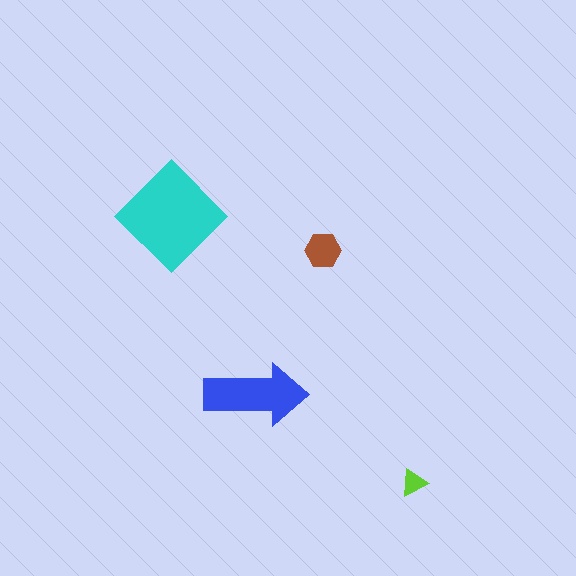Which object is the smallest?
The lime triangle.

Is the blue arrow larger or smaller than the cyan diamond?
Smaller.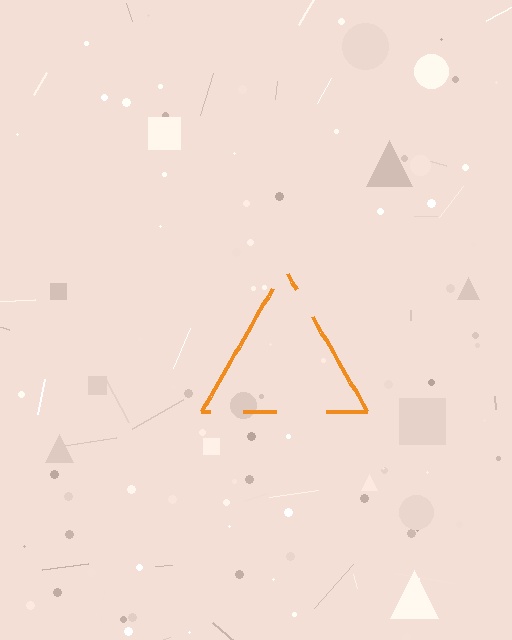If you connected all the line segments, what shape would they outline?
They would outline a triangle.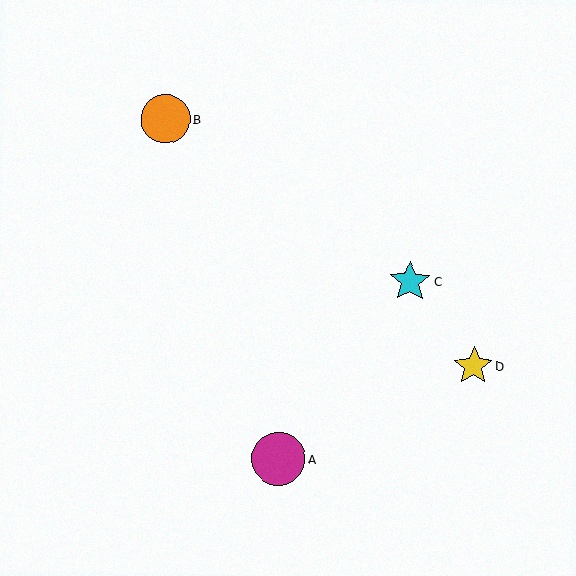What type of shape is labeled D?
Shape D is a yellow star.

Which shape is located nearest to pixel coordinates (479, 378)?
The yellow star (labeled D) at (474, 366) is nearest to that location.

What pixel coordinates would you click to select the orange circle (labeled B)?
Click at (166, 119) to select the orange circle B.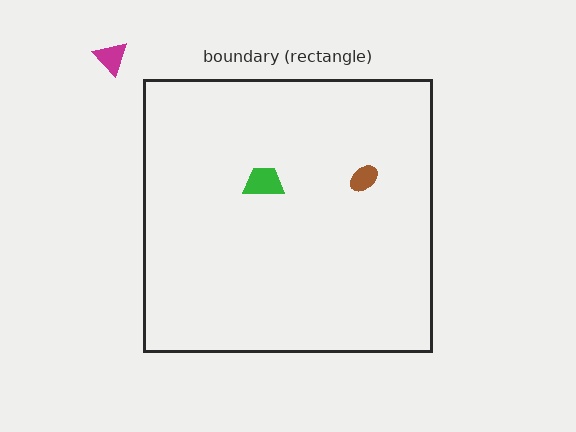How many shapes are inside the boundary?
2 inside, 1 outside.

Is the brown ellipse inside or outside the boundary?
Inside.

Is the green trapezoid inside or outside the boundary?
Inside.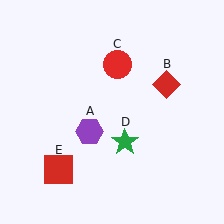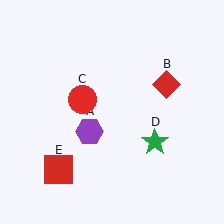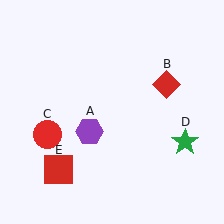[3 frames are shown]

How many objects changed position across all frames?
2 objects changed position: red circle (object C), green star (object D).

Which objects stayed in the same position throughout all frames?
Purple hexagon (object A) and red diamond (object B) and red square (object E) remained stationary.